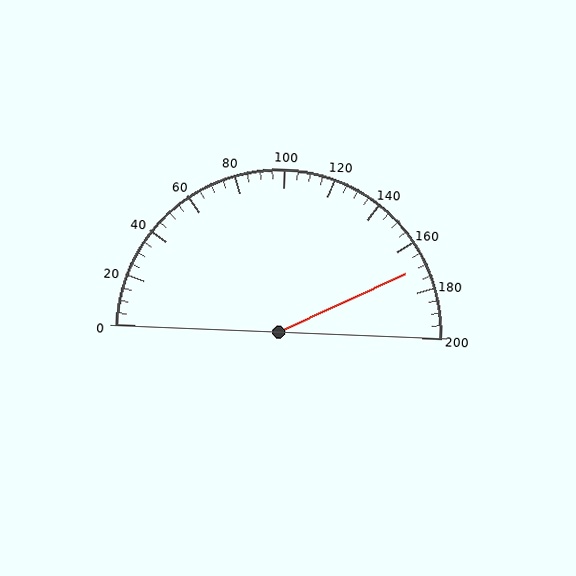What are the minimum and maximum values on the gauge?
The gauge ranges from 0 to 200.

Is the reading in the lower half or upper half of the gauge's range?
The reading is in the upper half of the range (0 to 200).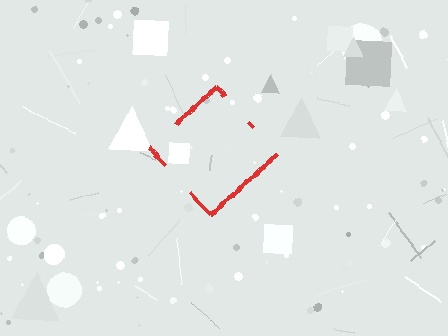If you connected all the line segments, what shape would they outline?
They would outline a diamond.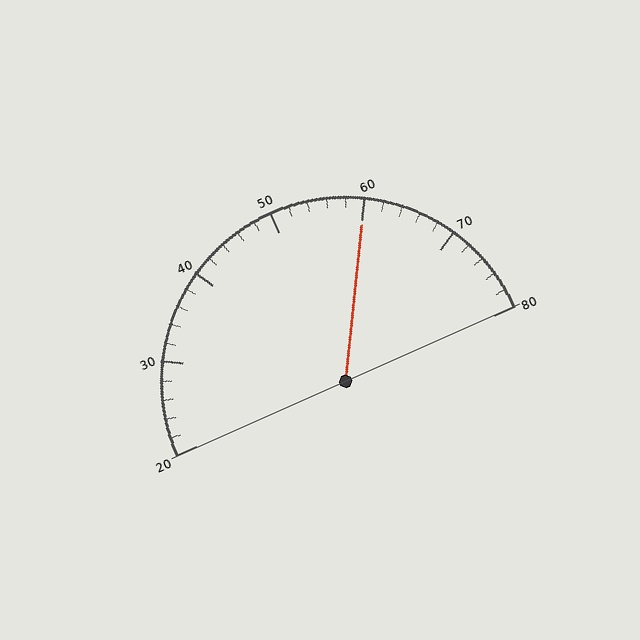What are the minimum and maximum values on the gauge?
The gauge ranges from 20 to 80.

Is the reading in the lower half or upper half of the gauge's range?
The reading is in the upper half of the range (20 to 80).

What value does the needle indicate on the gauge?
The needle indicates approximately 60.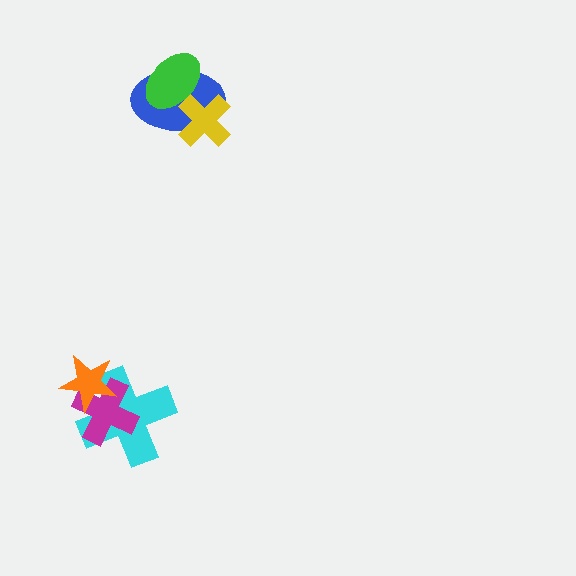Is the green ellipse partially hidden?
Yes, it is partially covered by another shape.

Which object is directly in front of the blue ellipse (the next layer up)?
The green ellipse is directly in front of the blue ellipse.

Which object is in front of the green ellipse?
The yellow cross is in front of the green ellipse.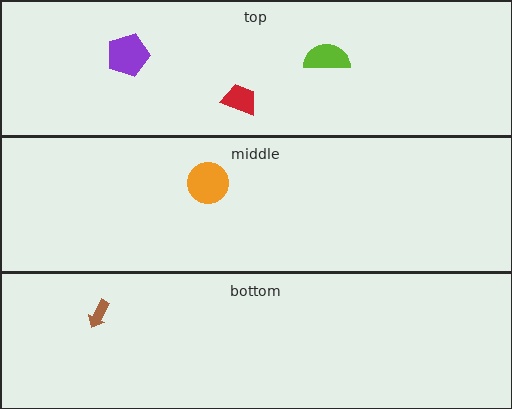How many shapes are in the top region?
3.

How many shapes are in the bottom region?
1.